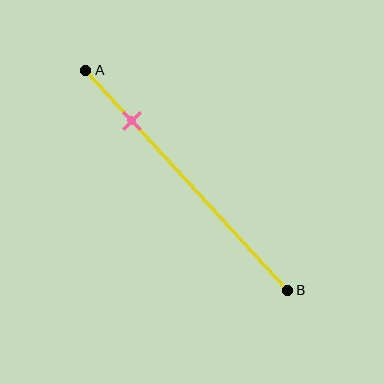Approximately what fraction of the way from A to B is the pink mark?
The pink mark is approximately 25% of the way from A to B.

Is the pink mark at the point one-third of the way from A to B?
No, the mark is at about 25% from A, not at the 33% one-third point.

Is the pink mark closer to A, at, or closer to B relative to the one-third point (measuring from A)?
The pink mark is closer to point A than the one-third point of segment AB.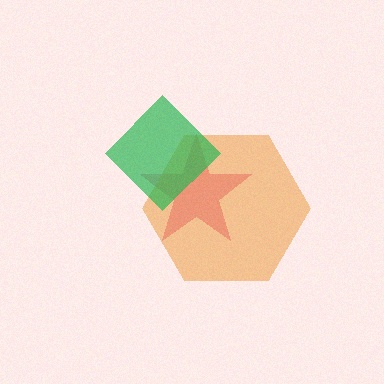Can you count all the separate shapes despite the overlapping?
Yes, there are 3 separate shapes.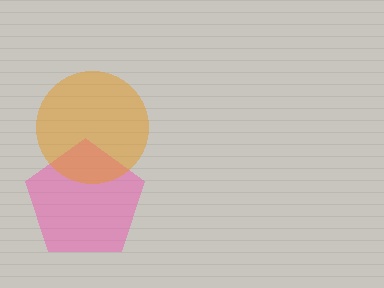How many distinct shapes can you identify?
There are 2 distinct shapes: a pink pentagon, an orange circle.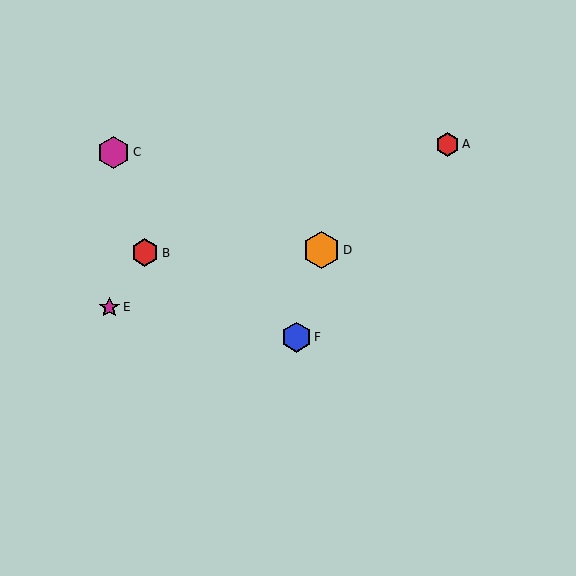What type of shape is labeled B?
Shape B is a red hexagon.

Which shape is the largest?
The orange hexagon (labeled D) is the largest.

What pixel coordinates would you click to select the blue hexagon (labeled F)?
Click at (296, 337) to select the blue hexagon F.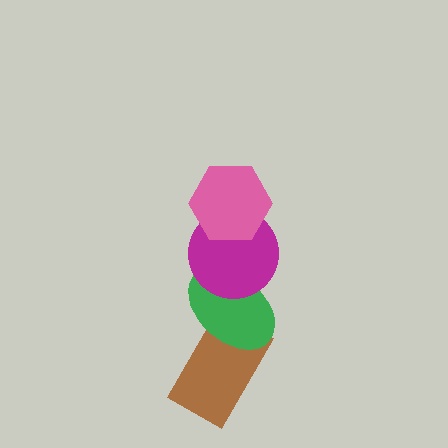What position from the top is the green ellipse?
The green ellipse is 3rd from the top.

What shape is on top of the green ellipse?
The magenta circle is on top of the green ellipse.